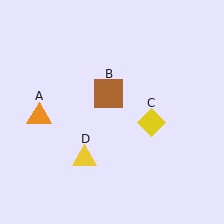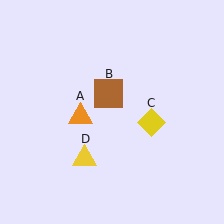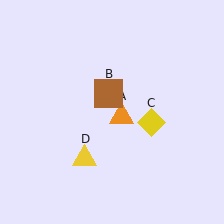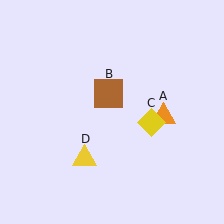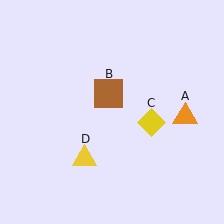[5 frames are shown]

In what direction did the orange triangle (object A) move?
The orange triangle (object A) moved right.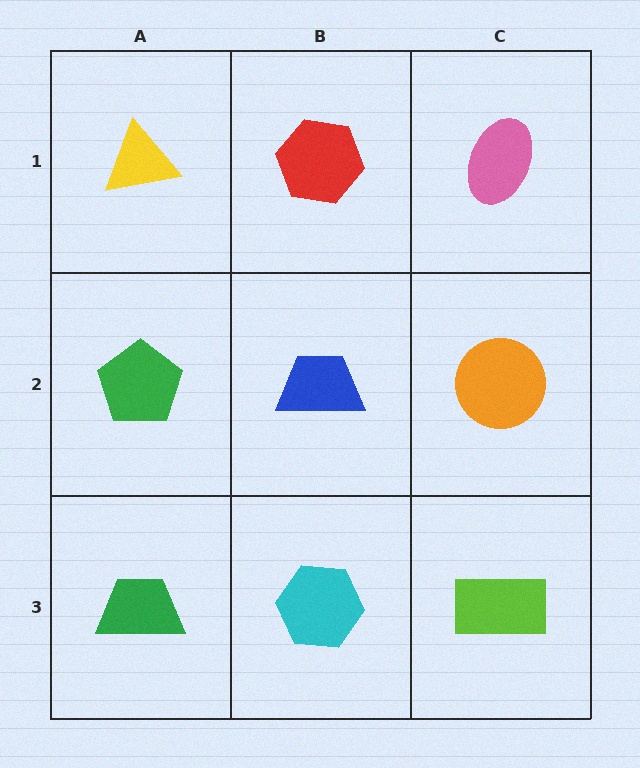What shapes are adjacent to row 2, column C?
A pink ellipse (row 1, column C), a lime rectangle (row 3, column C), a blue trapezoid (row 2, column B).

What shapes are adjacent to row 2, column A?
A yellow triangle (row 1, column A), a green trapezoid (row 3, column A), a blue trapezoid (row 2, column B).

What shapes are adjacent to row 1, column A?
A green pentagon (row 2, column A), a red hexagon (row 1, column B).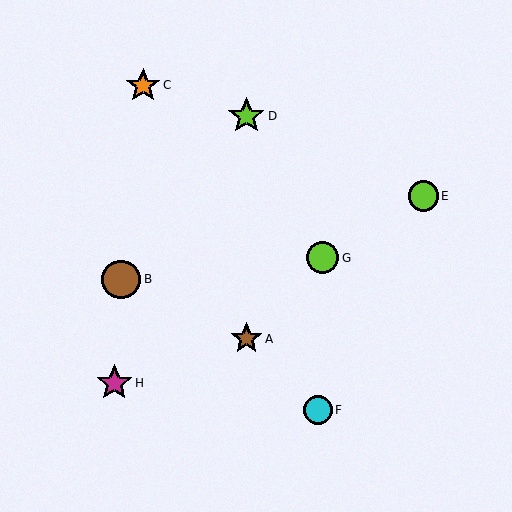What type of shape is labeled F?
Shape F is a cyan circle.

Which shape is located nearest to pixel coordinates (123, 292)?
The brown circle (labeled B) at (121, 279) is nearest to that location.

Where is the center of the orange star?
The center of the orange star is at (143, 85).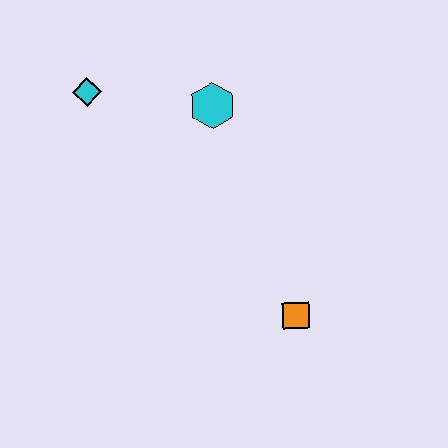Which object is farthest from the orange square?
The cyan diamond is farthest from the orange square.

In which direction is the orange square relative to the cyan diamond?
The orange square is below the cyan diamond.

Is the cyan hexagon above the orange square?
Yes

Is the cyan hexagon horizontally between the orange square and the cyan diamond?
Yes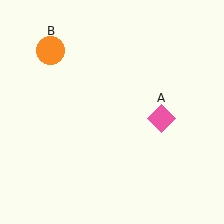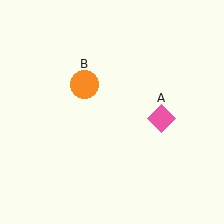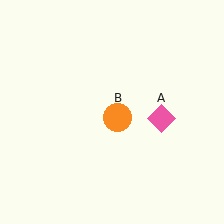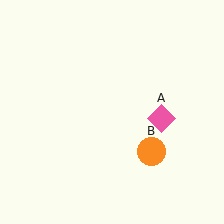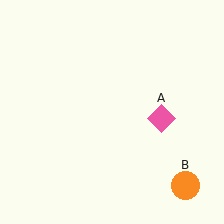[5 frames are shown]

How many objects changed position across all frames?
1 object changed position: orange circle (object B).